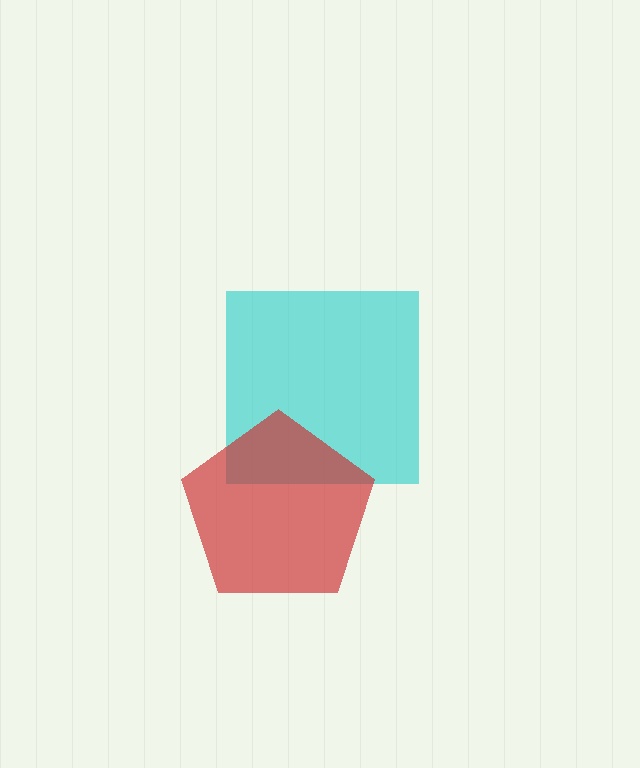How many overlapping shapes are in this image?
There are 2 overlapping shapes in the image.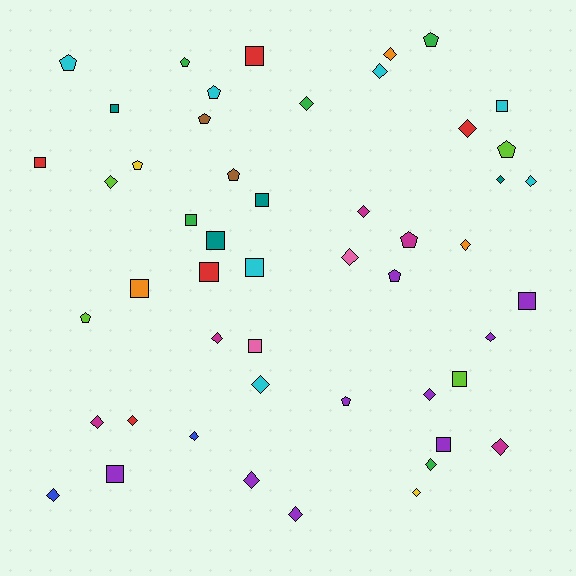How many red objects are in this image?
There are 5 red objects.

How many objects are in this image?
There are 50 objects.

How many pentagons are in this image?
There are 12 pentagons.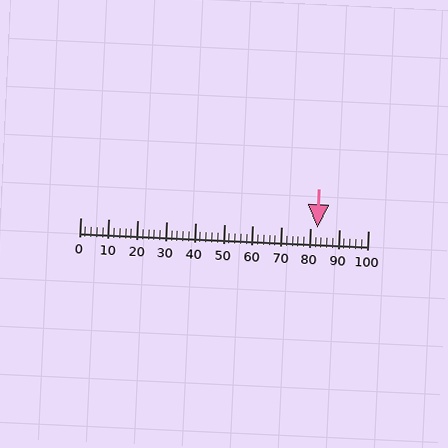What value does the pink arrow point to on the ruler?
The pink arrow points to approximately 82.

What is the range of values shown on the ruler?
The ruler shows values from 0 to 100.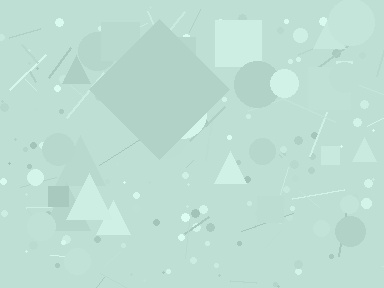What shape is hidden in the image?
A diamond is hidden in the image.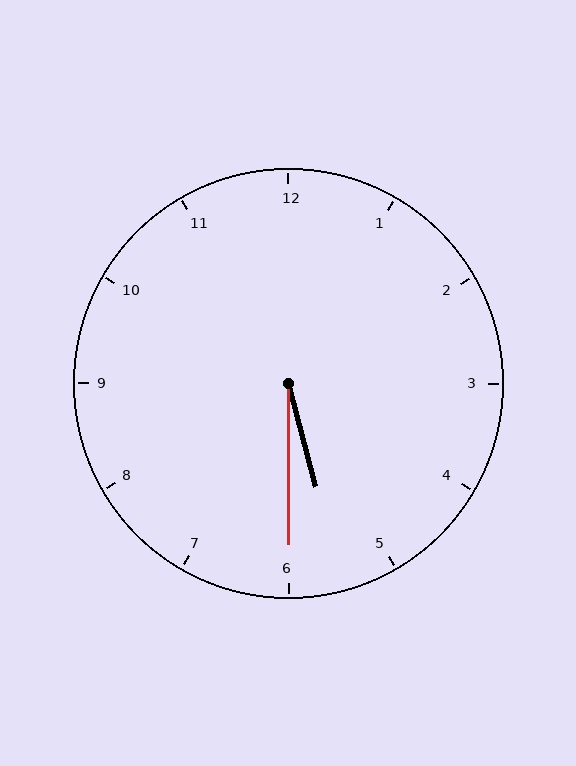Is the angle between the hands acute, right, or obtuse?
It is acute.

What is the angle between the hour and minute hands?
Approximately 15 degrees.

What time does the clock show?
5:30.